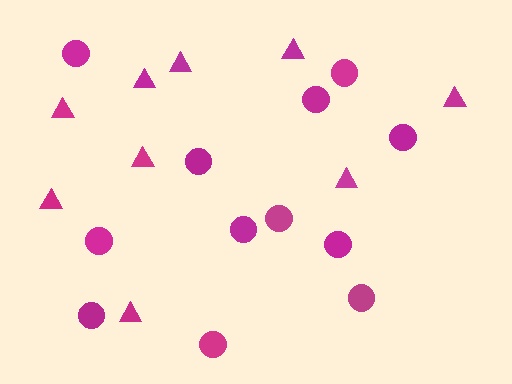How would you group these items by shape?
There are 2 groups: one group of triangles (9) and one group of circles (12).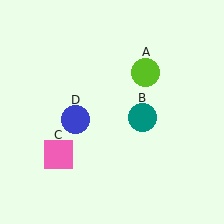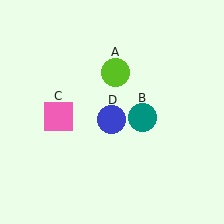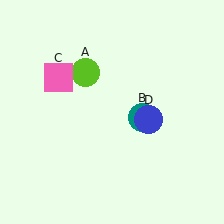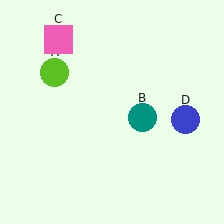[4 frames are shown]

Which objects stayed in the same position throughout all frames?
Teal circle (object B) remained stationary.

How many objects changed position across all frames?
3 objects changed position: lime circle (object A), pink square (object C), blue circle (object D).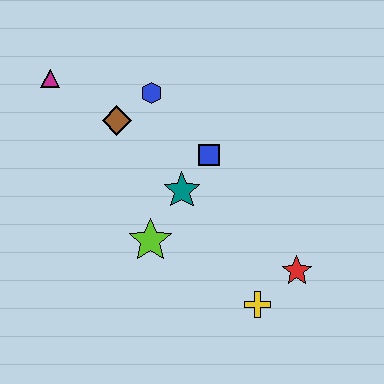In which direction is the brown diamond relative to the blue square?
The brown diamond is to the left of the blue square.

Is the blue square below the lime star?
No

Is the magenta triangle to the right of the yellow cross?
No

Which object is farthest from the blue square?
The magenta triangle is farthest from the blue square.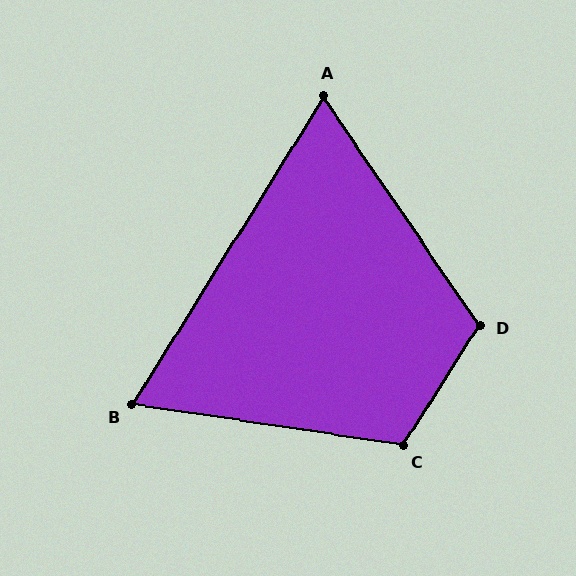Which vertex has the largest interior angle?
C, at approximately 114 degrees.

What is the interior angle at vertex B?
Approximately 67 degrees (acute).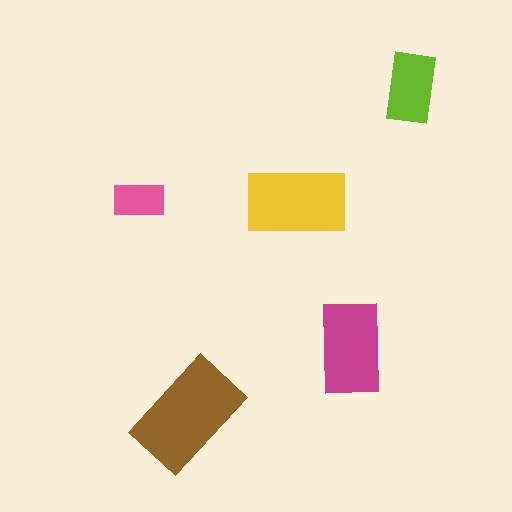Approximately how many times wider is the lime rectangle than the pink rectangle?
About 1.5 times wider.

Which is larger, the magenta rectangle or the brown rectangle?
The brown one.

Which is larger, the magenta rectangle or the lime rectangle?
The magenta one.